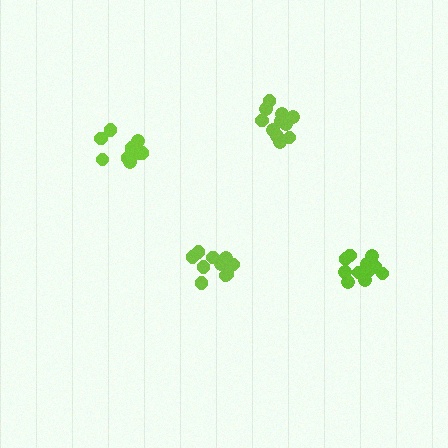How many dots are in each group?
Group 1: 12 dots, Group 2: 10 dots, Group 3: 11 dots, Group 4: 11 dots (44 total).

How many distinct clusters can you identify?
There are 4 distinct clusters.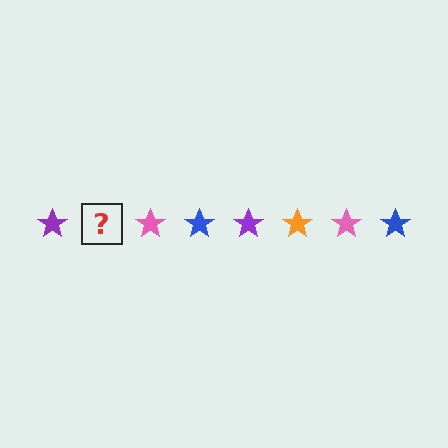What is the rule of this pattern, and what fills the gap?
The rule is that the pattern cycles through purple, orange, pink, blue stars. The gap should be filled with an orange star.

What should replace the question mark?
The question mark should be replaced with an orange star.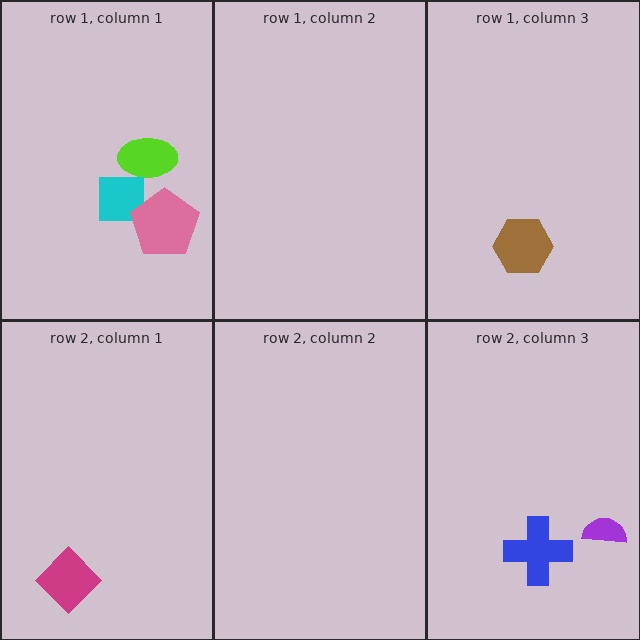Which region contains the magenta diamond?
The row 2, column 1 region.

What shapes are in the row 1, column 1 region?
The lime ellipse, the cyan square, the pink pentagon.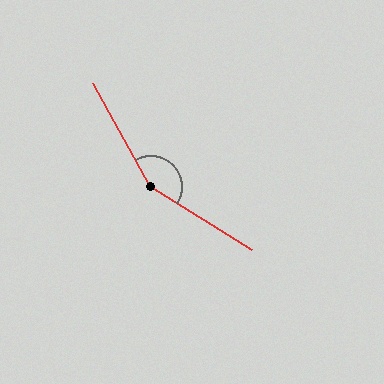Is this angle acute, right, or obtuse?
It is obtuse.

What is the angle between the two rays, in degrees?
Approximately 151 degrees.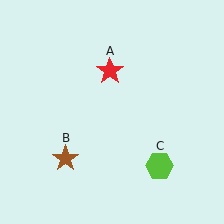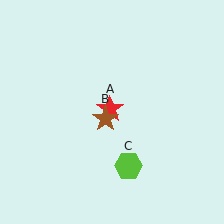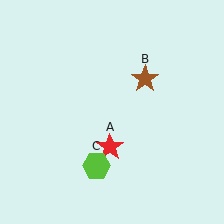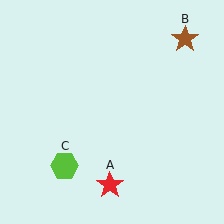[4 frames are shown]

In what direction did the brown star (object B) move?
The brown star (object B) moved up and to the right.